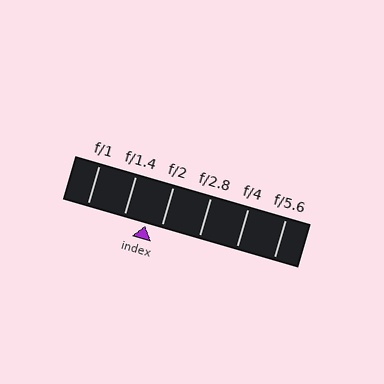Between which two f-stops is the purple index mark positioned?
The index mark is between f/1.4 and f/2.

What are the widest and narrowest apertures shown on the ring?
The widest aperture shown is f/1 and the narrowest is f/5.6.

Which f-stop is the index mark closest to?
The index mark is closest to f/2.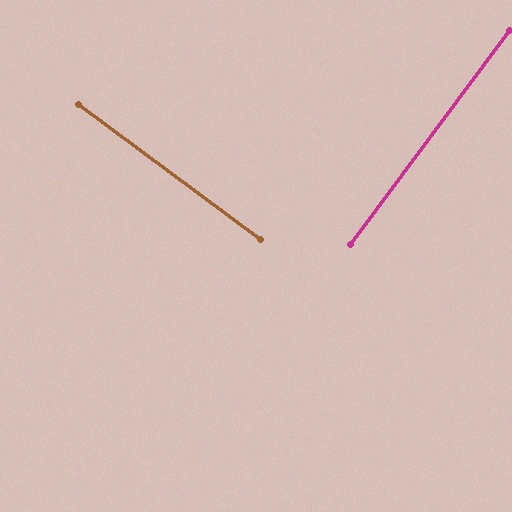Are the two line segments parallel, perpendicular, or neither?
Perpendicular — they meet at approximately 90°.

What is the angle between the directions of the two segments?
Approximately 90 degrees.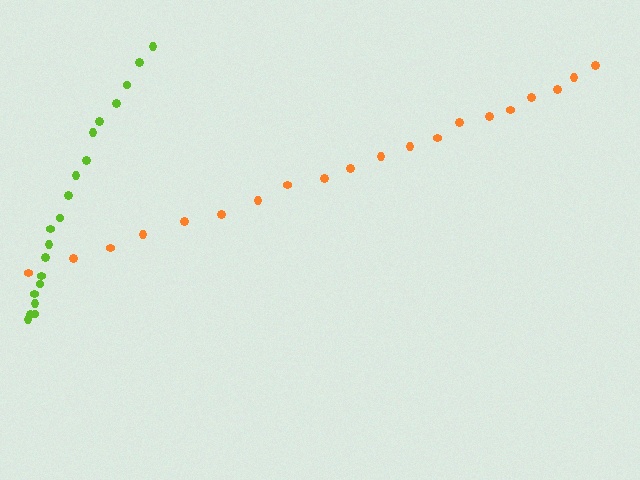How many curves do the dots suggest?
There are 2 distinct paths.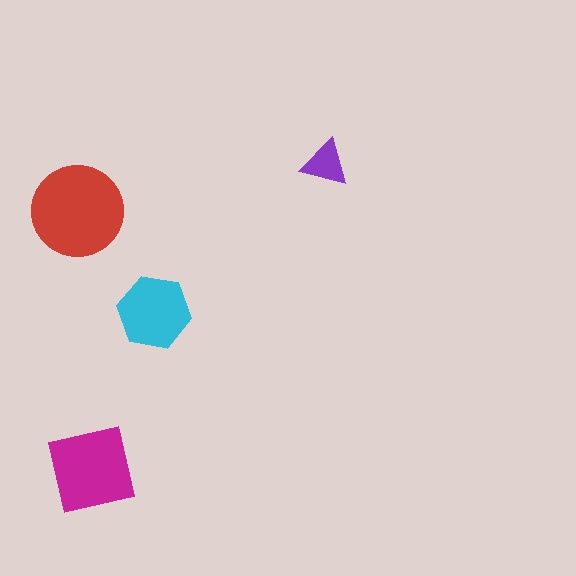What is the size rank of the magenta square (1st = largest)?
2nd.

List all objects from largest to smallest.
The red circle, the magenta square, the cyan hexagon, the purple triangle.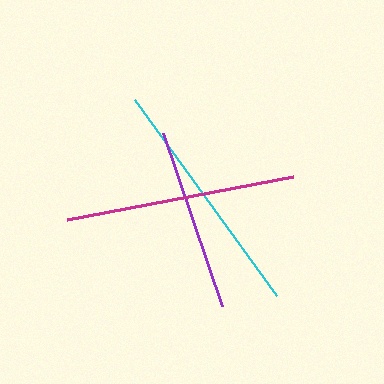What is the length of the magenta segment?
The magenta segment is approximately 230 pixels long.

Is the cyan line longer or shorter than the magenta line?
The cyan line is longer than the magenta line.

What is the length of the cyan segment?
The cyan segment is approximately 242 pixels long.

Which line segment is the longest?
The cyan line is the longest at approximately 242 pixels.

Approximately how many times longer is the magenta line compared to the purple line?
The magenta line is approximately 1.3 times the length of the purple line.